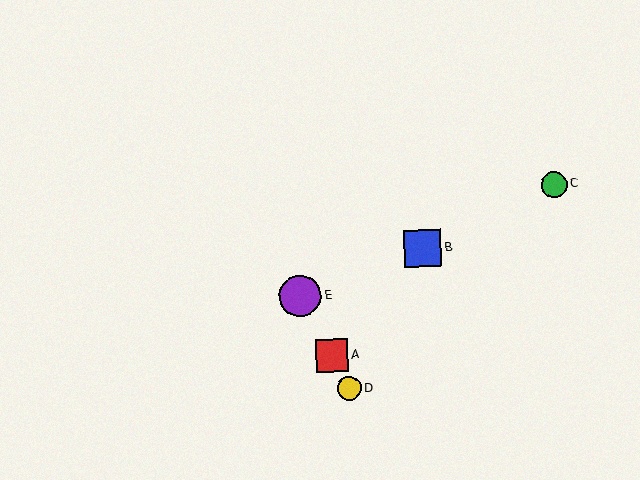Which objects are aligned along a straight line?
Objects A, D, E are aligned along a straight line.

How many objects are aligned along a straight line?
3 objects (A, D, E) are aligned along a straight line.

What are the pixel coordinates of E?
Object E is at (300, 296).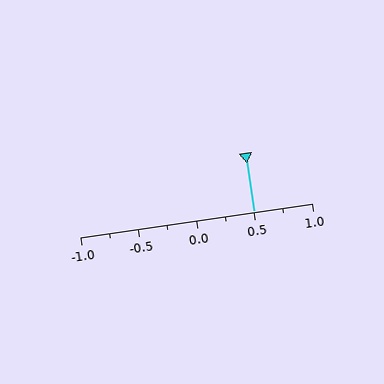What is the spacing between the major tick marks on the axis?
The major ticks are spaced 0.5 apart.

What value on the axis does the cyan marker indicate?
The marker indicates approximately 0.5.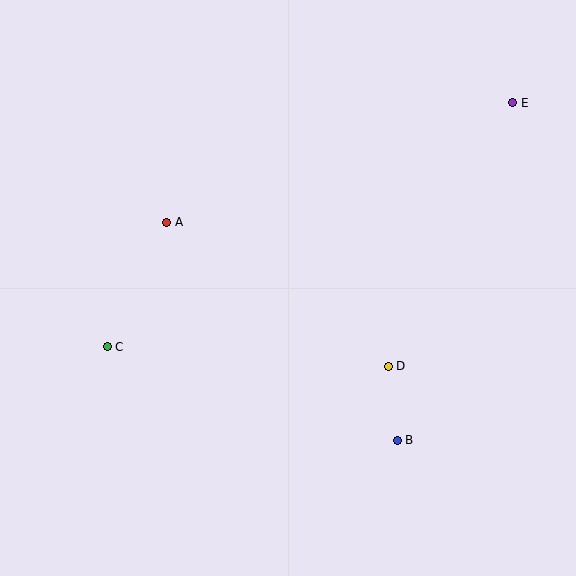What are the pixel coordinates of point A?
Point A is at (167, 222).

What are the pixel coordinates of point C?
Point C is at (107, 347).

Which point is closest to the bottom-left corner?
Point C is closest to the bottom-left corner.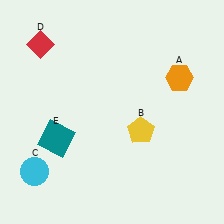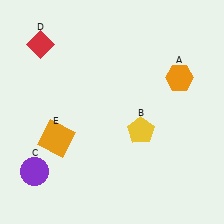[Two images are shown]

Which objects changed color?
C changed from cyan to purple. E changed from teal to orange.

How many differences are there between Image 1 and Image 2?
There are 2 differences between the two images.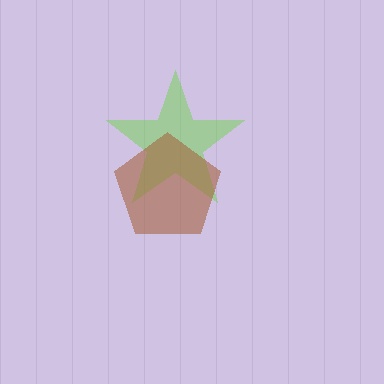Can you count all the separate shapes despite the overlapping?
Yes, there are 2 separate shapes.